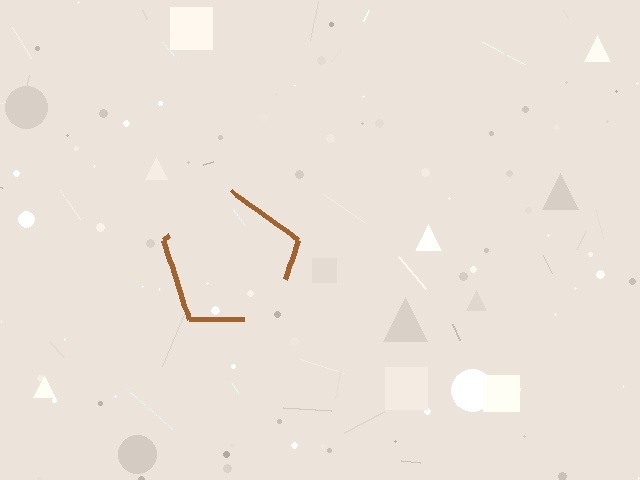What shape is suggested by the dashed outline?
The dashed outline suggests a pentagon.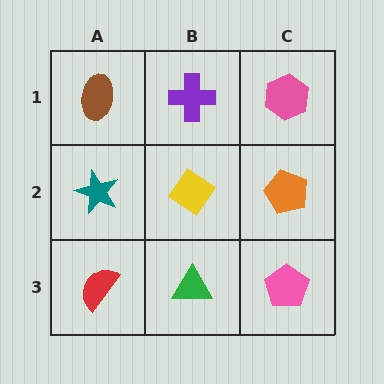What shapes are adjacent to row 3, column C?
An orange pentagon (row 2, column C), a green triangle (row 3, column B).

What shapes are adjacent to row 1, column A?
A teal star (row 2, column A), a purple cross (row 1, column B).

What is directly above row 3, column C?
An orange pentagon.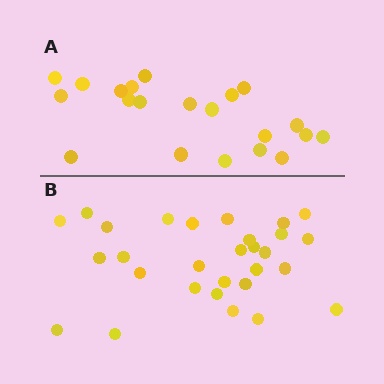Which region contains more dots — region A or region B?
Region B (the bottom region) has more dots.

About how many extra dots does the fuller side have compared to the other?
Region B has roughly 8 or so more dots than region A.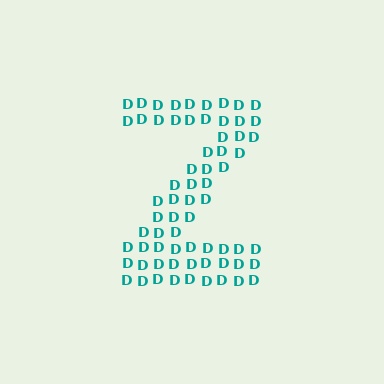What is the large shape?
The large shape is the letter Z.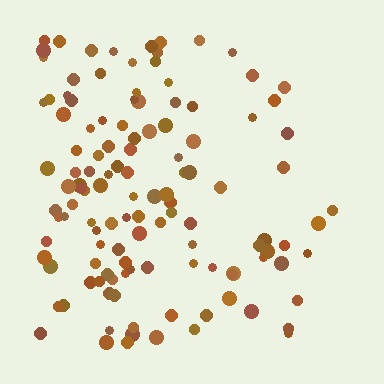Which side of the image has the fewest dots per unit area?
The right.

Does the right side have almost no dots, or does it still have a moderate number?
Still a moderate number, just noticeably fewer than the left.